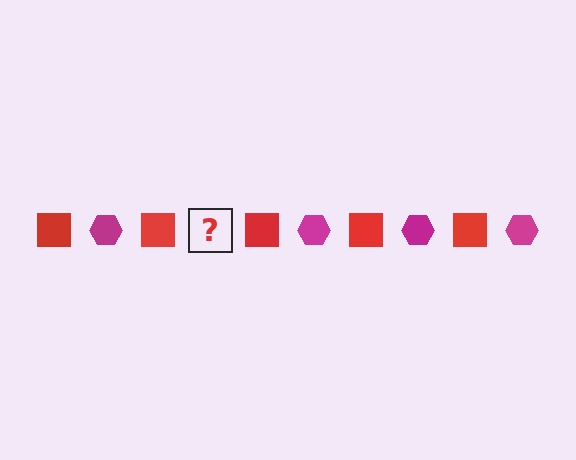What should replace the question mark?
The question mark should be replaced with a magenta hexagon.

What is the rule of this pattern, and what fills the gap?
The rule is that the pattern alternates between red square and magenta hexagon. The gap should be filled with a magenta hexagon.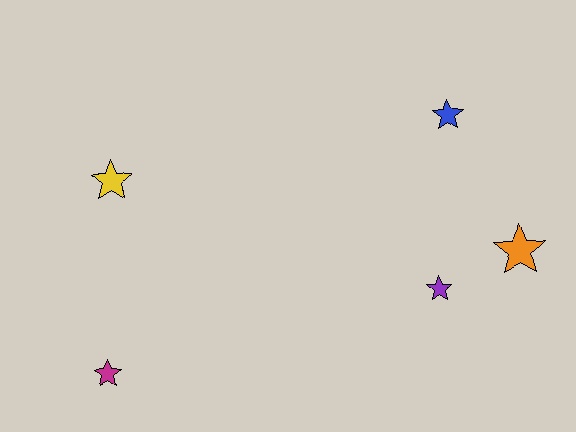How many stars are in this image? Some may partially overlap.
There are 5 stars.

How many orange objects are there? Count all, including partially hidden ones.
There is 1 orange object.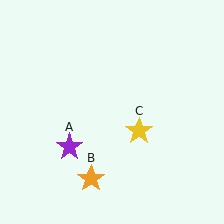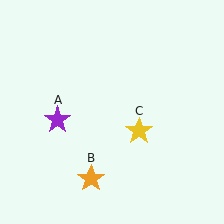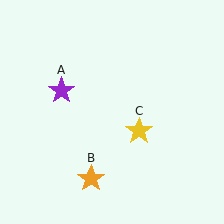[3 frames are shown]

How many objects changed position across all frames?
1 object changed position: purple star (object A).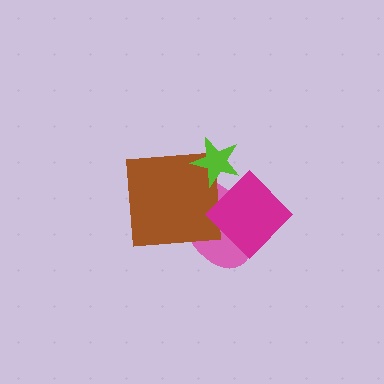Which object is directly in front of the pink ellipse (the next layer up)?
The brown square is directly in front of the pink ellipse.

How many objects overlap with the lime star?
3 objects overlap with the lime star.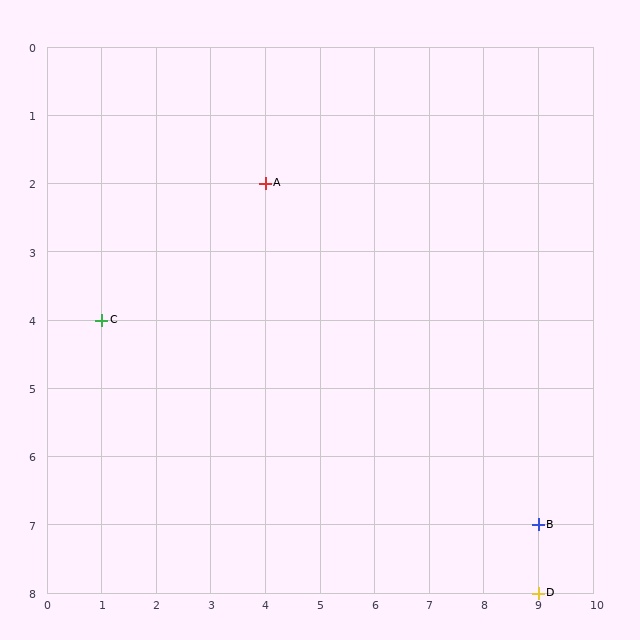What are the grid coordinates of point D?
Point D is at grid coordinates (9, 8).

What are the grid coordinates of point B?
Point B is at grid coordinates (9, 7).